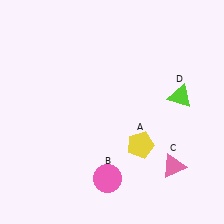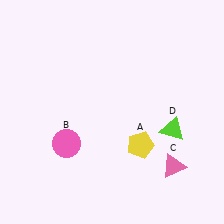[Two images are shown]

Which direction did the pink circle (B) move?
The pink circle (B) moved left.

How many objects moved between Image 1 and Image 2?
2 objects moved between the two images.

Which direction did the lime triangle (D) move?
The lime triangle (D) moved down.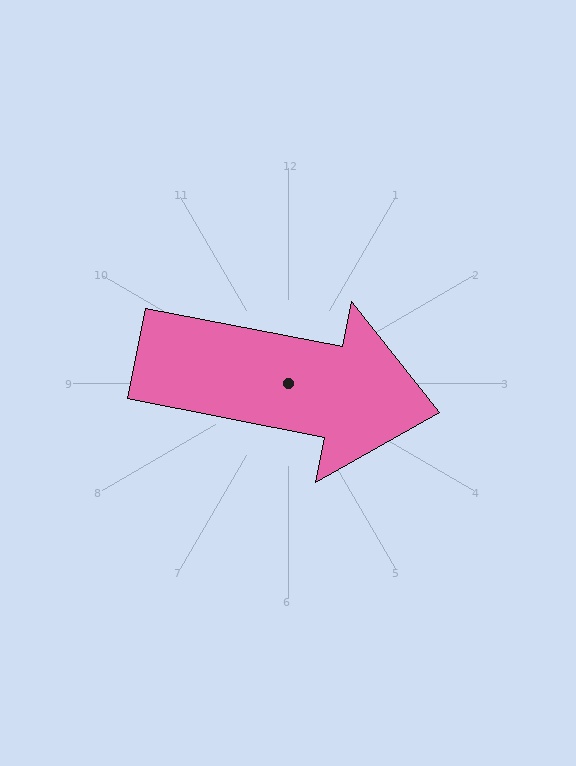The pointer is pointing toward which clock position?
Roughly 3 o'clock.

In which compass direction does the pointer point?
East.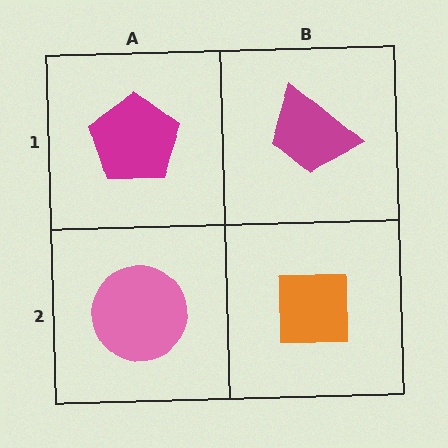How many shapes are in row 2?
2 shapes.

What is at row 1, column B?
A magenta trapezoid.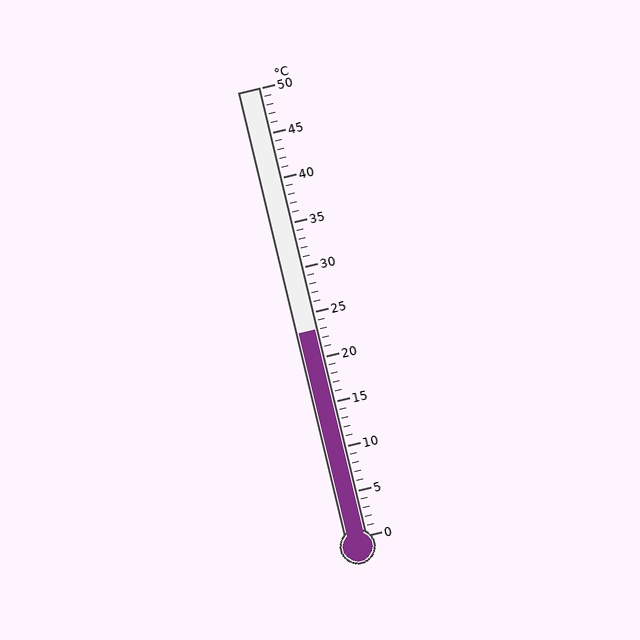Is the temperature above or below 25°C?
The temperature is below 25°C.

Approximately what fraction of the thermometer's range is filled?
The thermometer is filled to approximately 45% of its range.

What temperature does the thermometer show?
The thermometer shows approximately 23°C.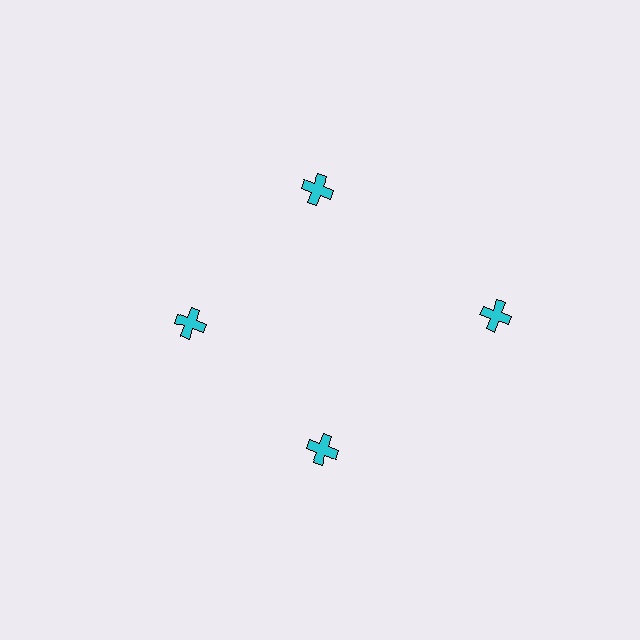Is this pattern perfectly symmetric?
No. The 4 cyan crosses are arranged in a ring, but one element near the 3 o'clock position is pushed outward from the center, breaking the 4-fold rotational symmetry.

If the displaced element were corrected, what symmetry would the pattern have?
It would have 4-fold rotational symmetry — the pattern would map onto itself every 90 degrees.